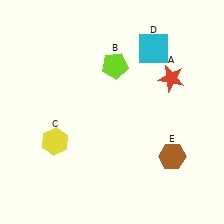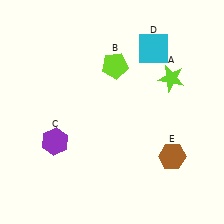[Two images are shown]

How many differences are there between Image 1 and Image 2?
There are 2 differences between the two images.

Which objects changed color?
A changed from red to lime. C changed from yellow to purple.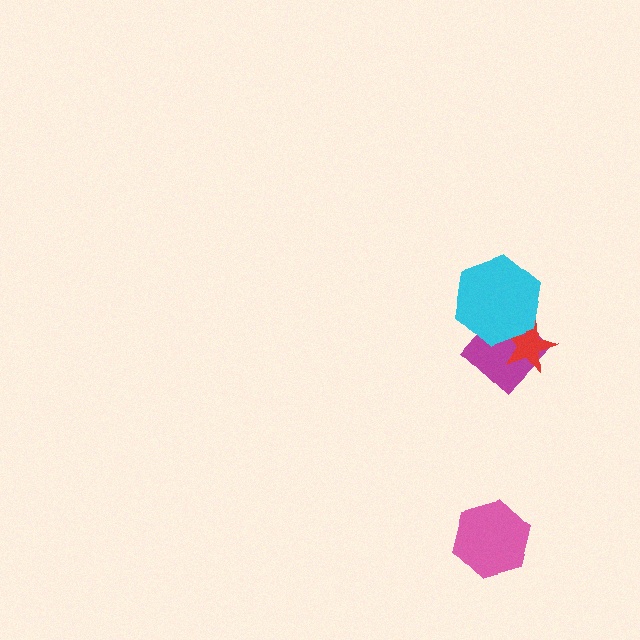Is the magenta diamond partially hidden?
Yes, it is partially covered by another shape.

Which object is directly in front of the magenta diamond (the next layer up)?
The red star is directly in front of the magenta diamond.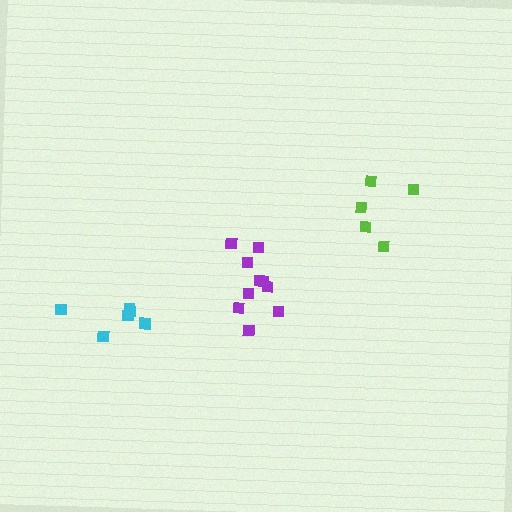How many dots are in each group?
Group 1: 5 dots, Group 2: 6 dots, Group 3: 10 dots (21 total).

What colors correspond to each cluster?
The clusters are colored: lime, cyan, purple.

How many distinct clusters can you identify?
There are 3 distinct clusters.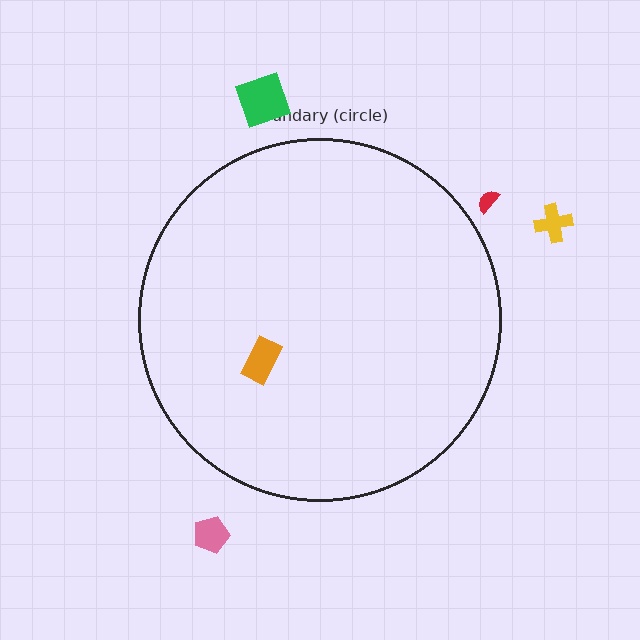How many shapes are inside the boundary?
1 inside, 4 outside.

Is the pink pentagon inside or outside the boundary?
Outside.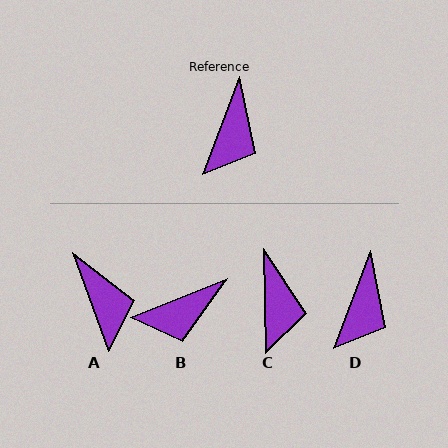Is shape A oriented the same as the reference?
No, it is off by about 41 degrees.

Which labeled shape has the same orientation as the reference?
D.